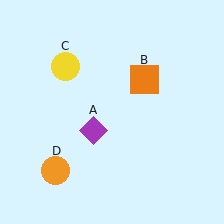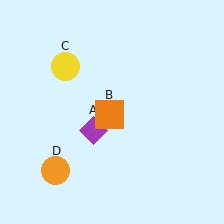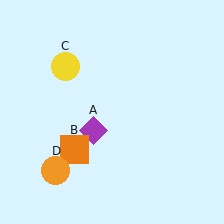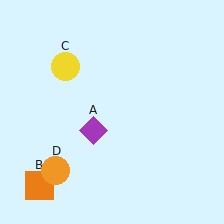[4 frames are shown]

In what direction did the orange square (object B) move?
The orange square (object B) moved down and to the left.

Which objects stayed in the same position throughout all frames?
Purple diamond (object A) and yellow circle (object C) and orange circle (object D) remained stationary.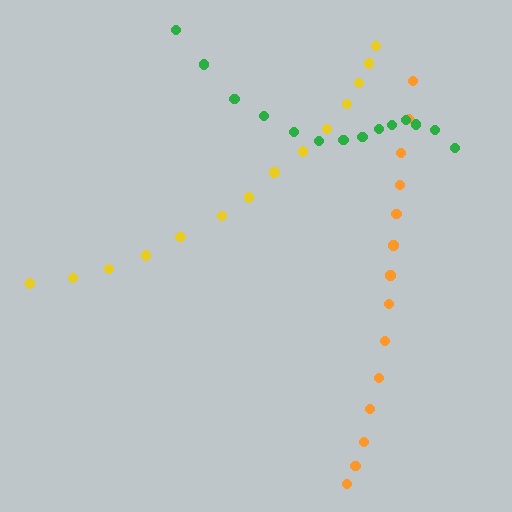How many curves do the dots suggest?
There are 3 distinct paths.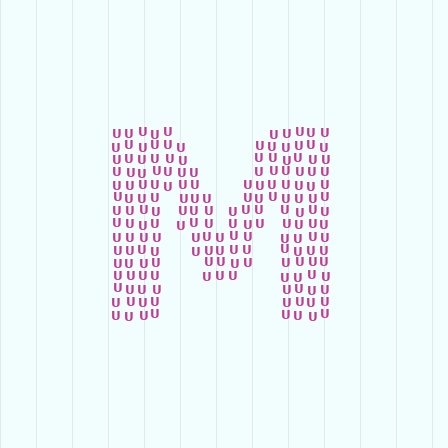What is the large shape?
The large shape is the letter M.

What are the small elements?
The small elements are letter U's.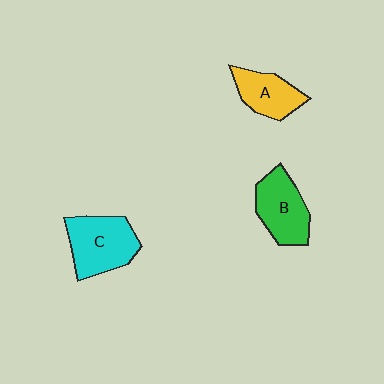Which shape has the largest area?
Shape C (cyan).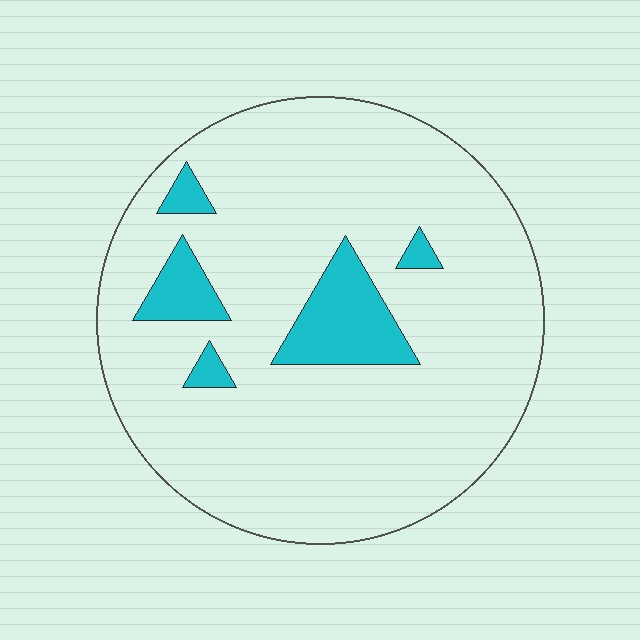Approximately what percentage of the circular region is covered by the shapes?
Approximately 10%.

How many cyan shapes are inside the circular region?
5.